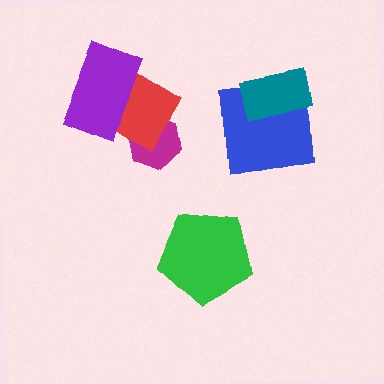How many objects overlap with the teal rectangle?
1 object overlaps with the teal rectangle.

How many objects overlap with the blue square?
1 object overlaps with the blue square.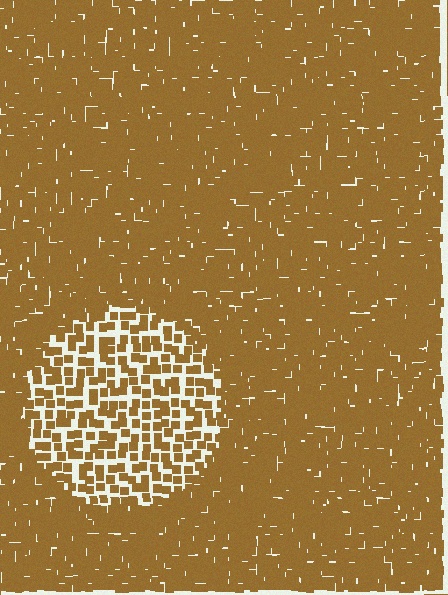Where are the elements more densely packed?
The elements are more densely packed outside the circle boundary.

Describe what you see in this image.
The image contains small brown elements arranged at two different densities. A circle-shaped region is visible where the elements are less densely packed than the surrounding area.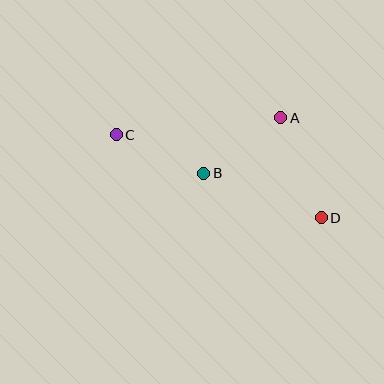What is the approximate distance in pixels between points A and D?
The distance between A and D is approximately 108 pixels.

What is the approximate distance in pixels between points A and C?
The distance between A and C is approximately 165 pixels.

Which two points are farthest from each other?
Points C and D are farthest from each other.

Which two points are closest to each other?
Points A and B are closest to each other.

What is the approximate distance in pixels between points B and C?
The distance between B and C is approximately 96 pixels.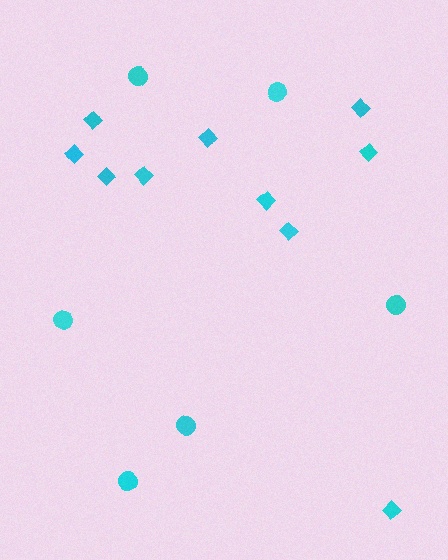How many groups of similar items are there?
There are 2 groups: one group of circles (6) and one group of diamonds (10).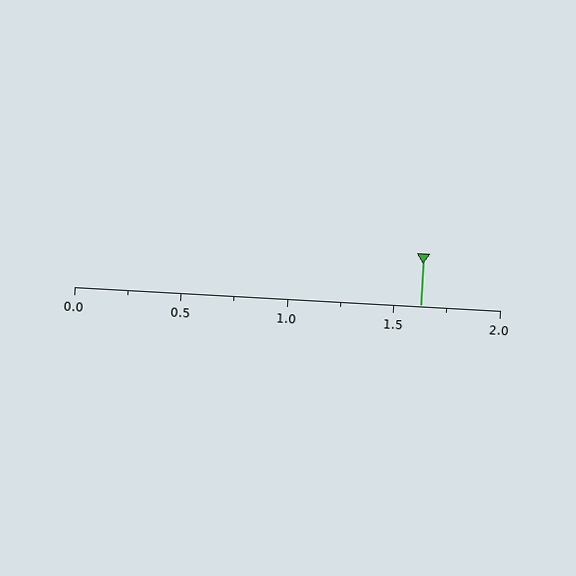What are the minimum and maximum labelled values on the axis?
The axis runs from 0.0 to 2.0.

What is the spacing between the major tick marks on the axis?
The major ticks are spaced 0.5 apart.